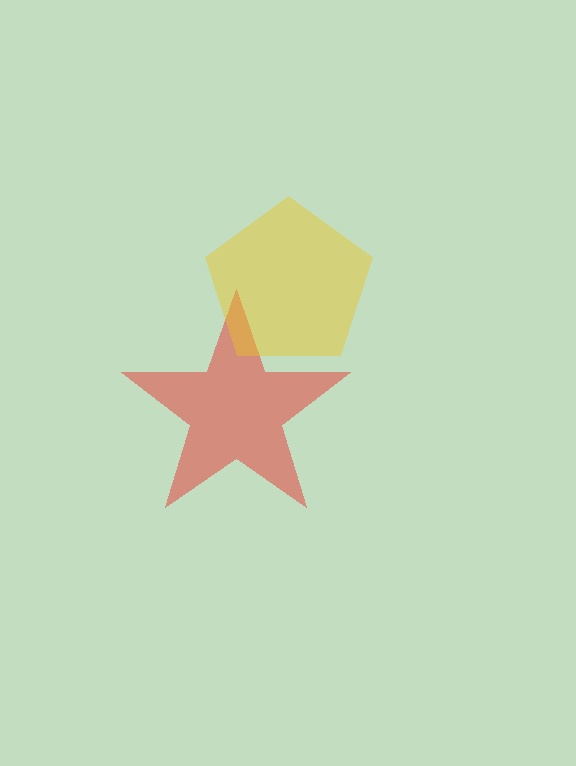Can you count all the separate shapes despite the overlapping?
Yes, there are 2 separate shapes.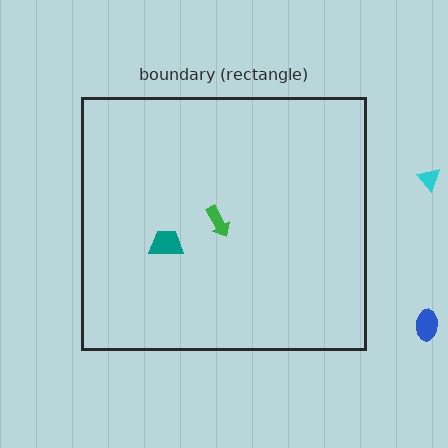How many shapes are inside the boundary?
2 inside, 2 outside.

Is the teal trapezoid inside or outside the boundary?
Inside.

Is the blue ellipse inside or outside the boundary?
Outside.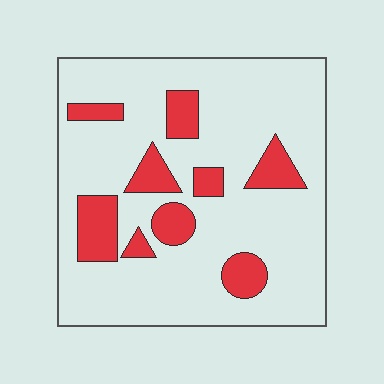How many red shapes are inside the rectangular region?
9.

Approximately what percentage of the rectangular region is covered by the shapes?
Approximately 20%.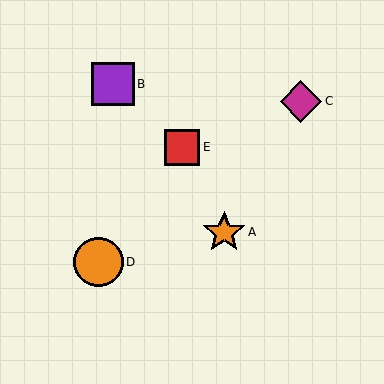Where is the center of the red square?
The center of the red square is at (182, 147).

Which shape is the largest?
The orange circle (labeled D) is the largest.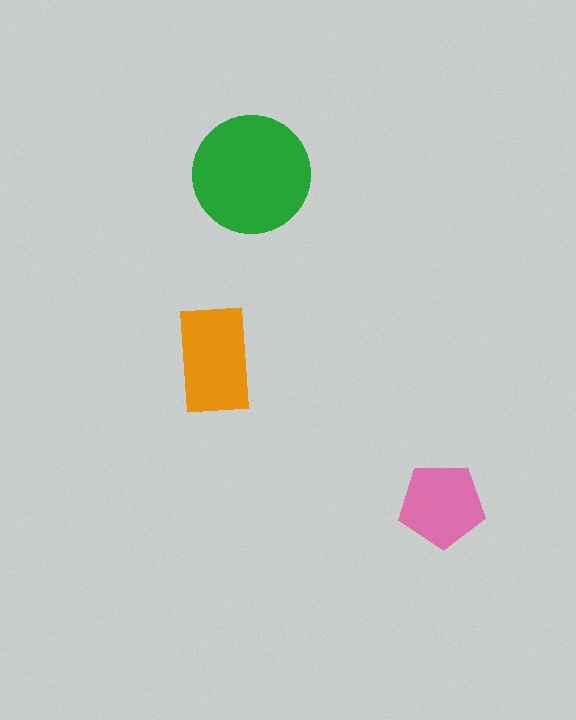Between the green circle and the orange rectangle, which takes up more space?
The green circle.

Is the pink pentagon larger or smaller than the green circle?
Smaller.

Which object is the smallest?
The pink pentagon.